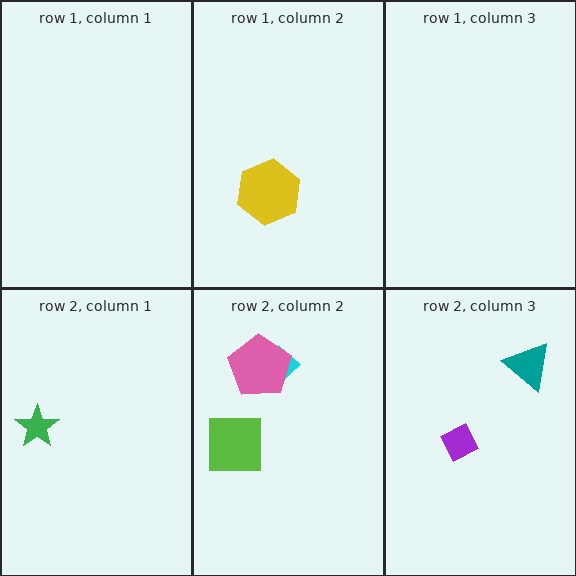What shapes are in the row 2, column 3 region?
The purple diamond, the teal triangle.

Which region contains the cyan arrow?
The row 2, column 2 region.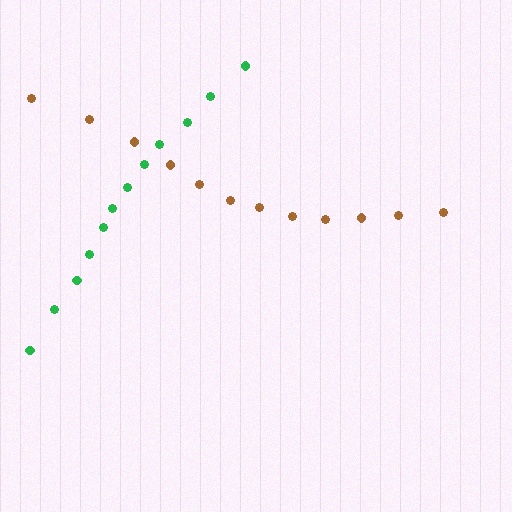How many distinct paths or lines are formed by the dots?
There are 2 distinct paths.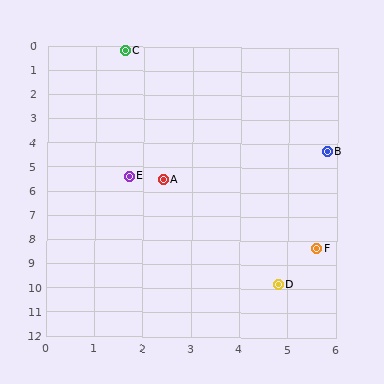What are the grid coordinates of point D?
Point D is at approximately (4.8, 9.8).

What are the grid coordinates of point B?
Point B is at approximately (5.8, 4.3).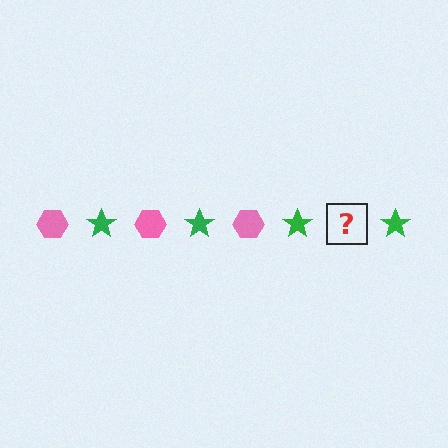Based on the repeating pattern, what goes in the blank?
The blank should be a pink hexagon.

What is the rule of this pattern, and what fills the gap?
The rule is that the pattern alternates between pink hexagon and green star. The gap should be filled with a pink hexagon.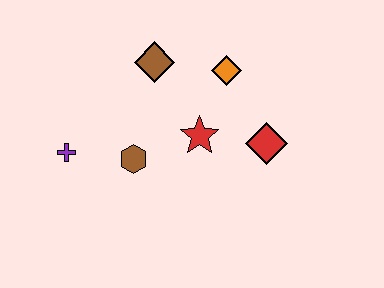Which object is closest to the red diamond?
The red star is closest to the red diamond.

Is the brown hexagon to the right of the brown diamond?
No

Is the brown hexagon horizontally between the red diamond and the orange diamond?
No